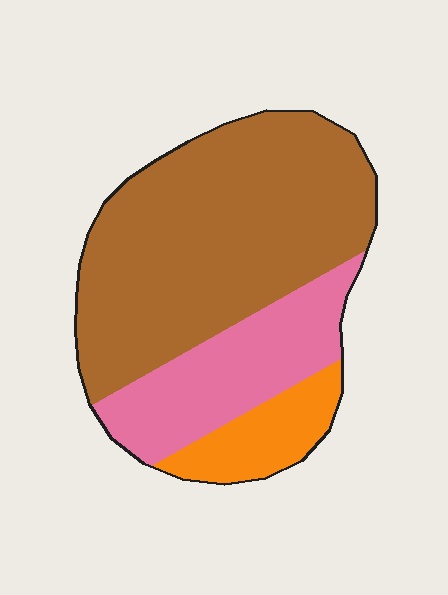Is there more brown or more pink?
Brown.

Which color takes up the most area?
Brown, at roughly 60%.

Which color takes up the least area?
Orange, at roughly 10%.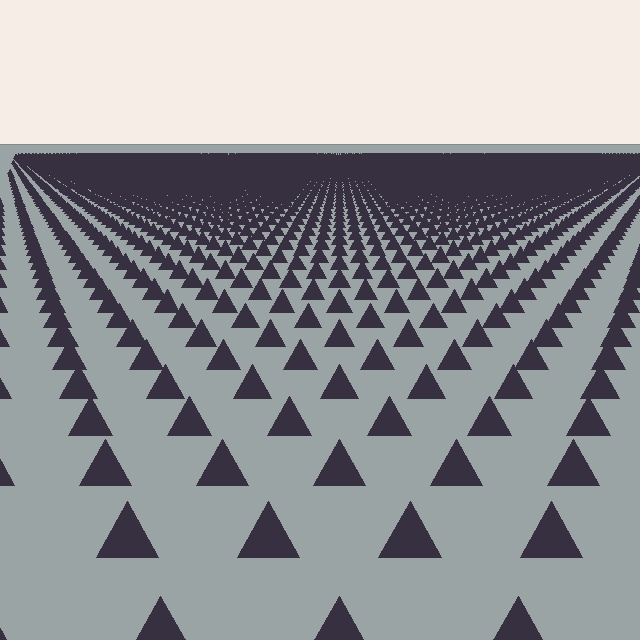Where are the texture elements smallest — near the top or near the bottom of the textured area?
Near the top.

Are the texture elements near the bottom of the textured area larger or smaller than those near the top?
Larger. Near the bottom, elements are closer to the viewer and appear at a bigger on-screen size.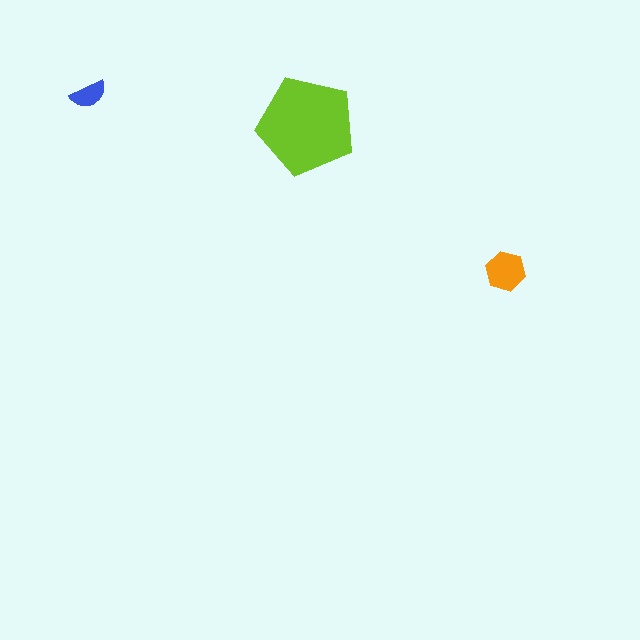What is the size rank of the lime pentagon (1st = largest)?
1st.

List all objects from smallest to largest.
The blue semicircle, the orange hexagon, the lime pentagon.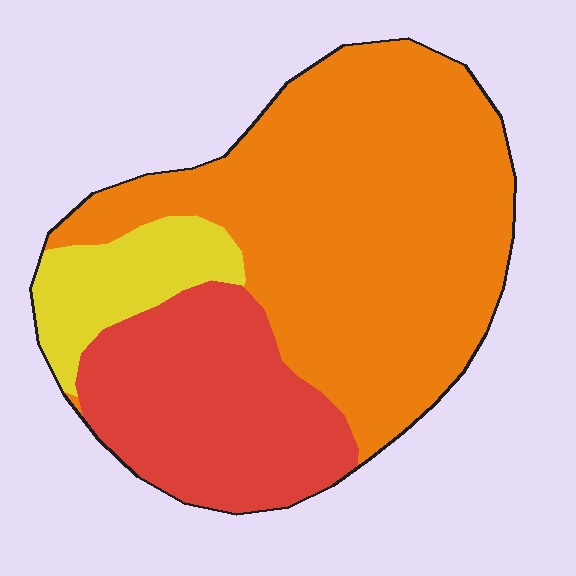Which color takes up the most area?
Orange, at roughly 60%.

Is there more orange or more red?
Orange.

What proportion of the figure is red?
Red covers 28% of the figure.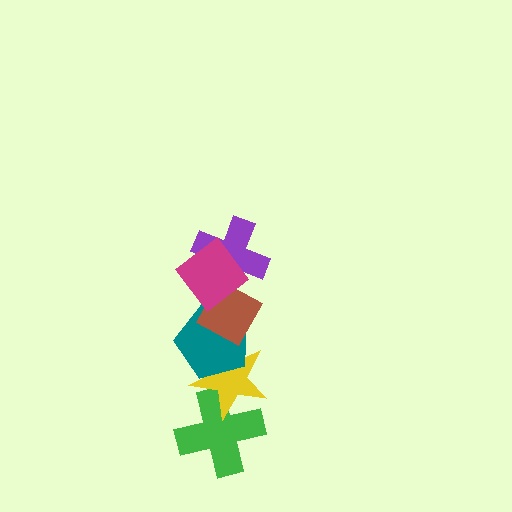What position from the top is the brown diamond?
The brown diamond is 3rd from the top.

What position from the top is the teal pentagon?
The teal pentagon is 4th from the top.